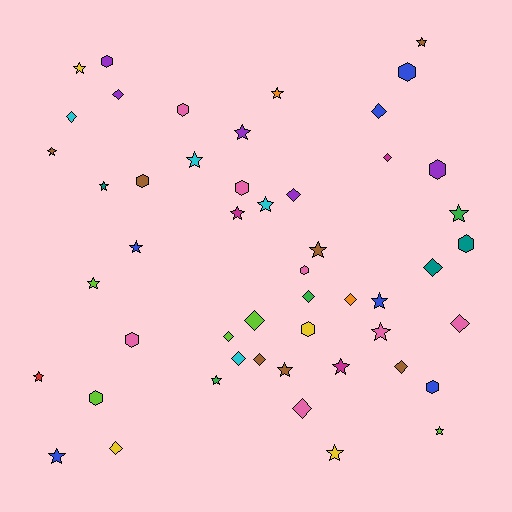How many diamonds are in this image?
There are 16 diamonds.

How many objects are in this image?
There are 50 objects.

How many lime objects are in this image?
There are 5 lime objects.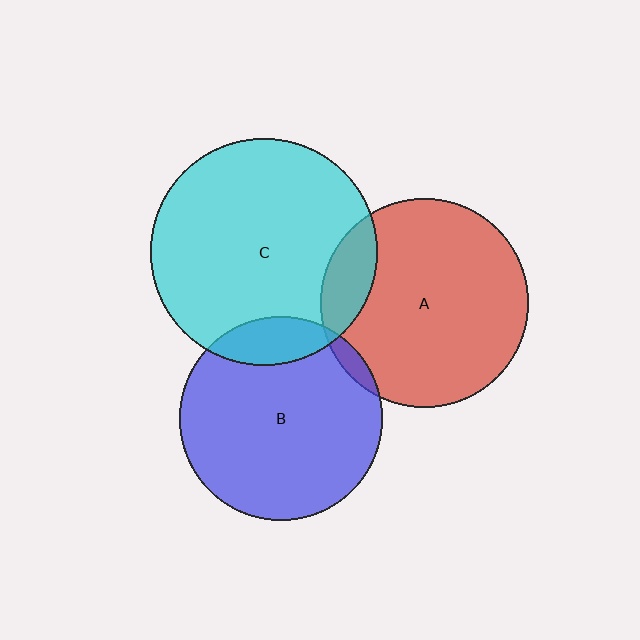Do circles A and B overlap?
Yes.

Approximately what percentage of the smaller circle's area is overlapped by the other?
Approximately 5%.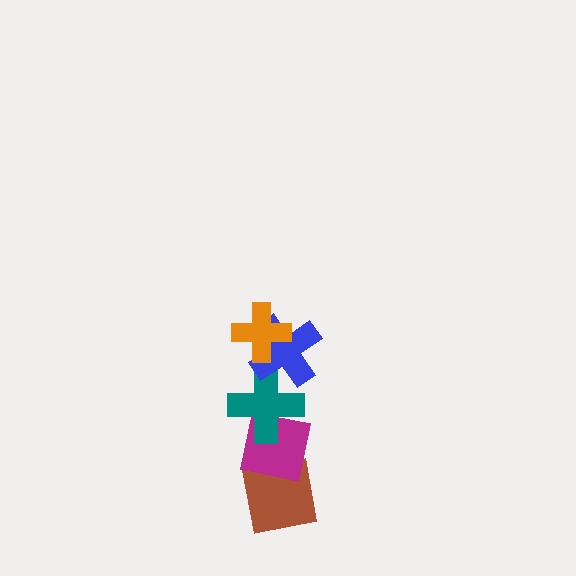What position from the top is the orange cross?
The orange cross is 1st from the top.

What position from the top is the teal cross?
The teal cross is 3rd from the top.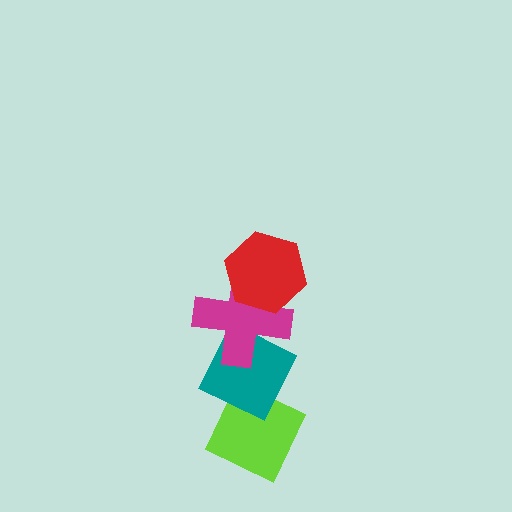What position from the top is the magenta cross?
The magenta cross is 2nd from the top.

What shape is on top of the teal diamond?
The magenta cross is on top of the teal diamond.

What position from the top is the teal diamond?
The teal diamond is 3rd from the top.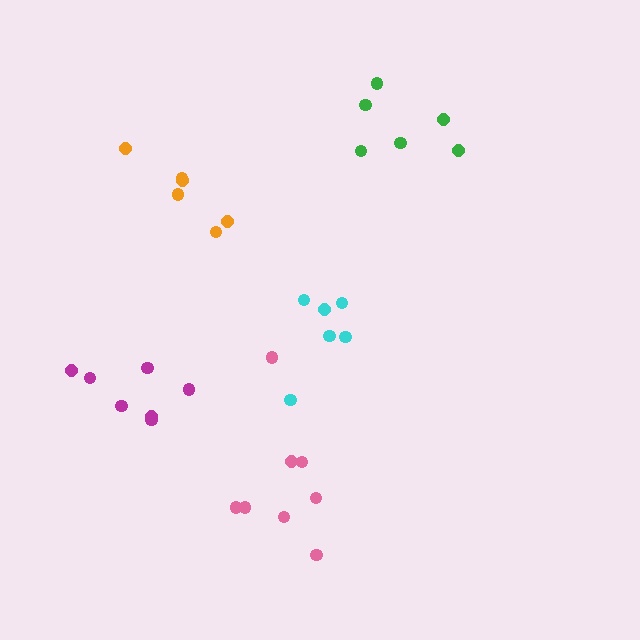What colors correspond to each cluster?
The clusters are colored: green, cyan, orange, pink, magenta.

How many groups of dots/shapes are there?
There are 5 groups.